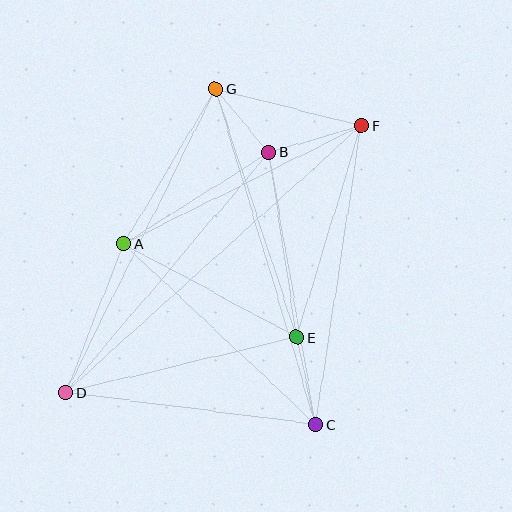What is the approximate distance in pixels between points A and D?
The distance between A and D is approximately 160 pixels.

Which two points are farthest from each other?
Points D and F are farthest from each other.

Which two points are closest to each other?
Points B and G are closest to each other.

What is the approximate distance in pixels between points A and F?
The distance between A and F is approximately 265 pixels.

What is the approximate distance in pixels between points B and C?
The distance between B and C is approximately 276 pixels.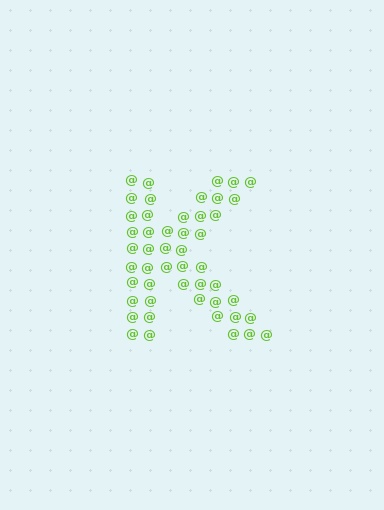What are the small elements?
The small elements are at signs.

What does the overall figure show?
The overall figure shows the letter K.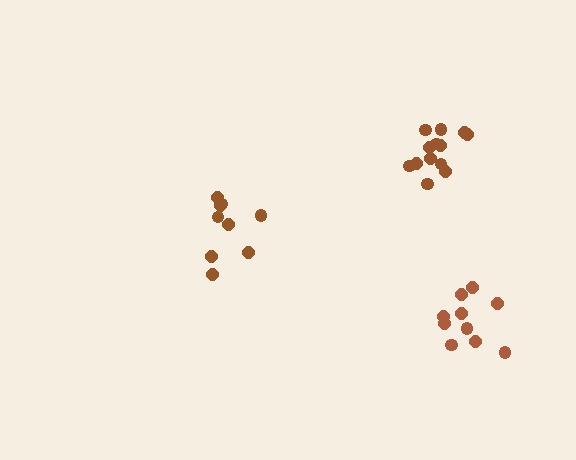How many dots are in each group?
Group 1: 10 dots, Group 2: 9 dots, Group 3: 13 dots (32 total).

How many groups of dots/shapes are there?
There are 3 groups.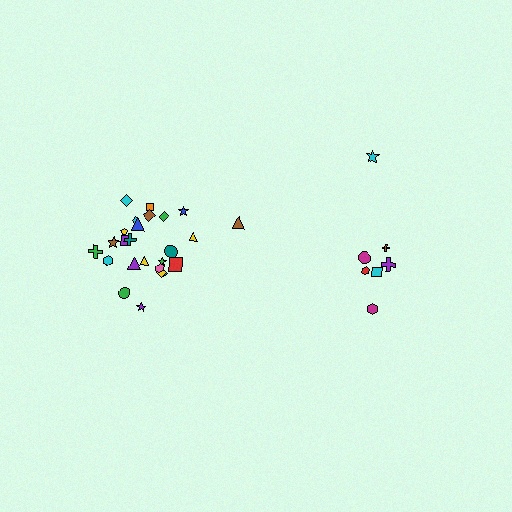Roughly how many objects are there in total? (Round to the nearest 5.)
Roughly 30 objects in total.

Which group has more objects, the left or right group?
The left group.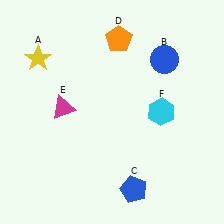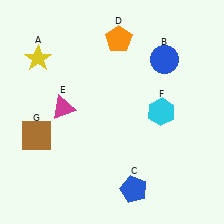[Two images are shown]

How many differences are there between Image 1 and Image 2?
There is 1 difference between the two images.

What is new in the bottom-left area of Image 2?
A brown square (G) was added in the bottom-left area of Image 2.